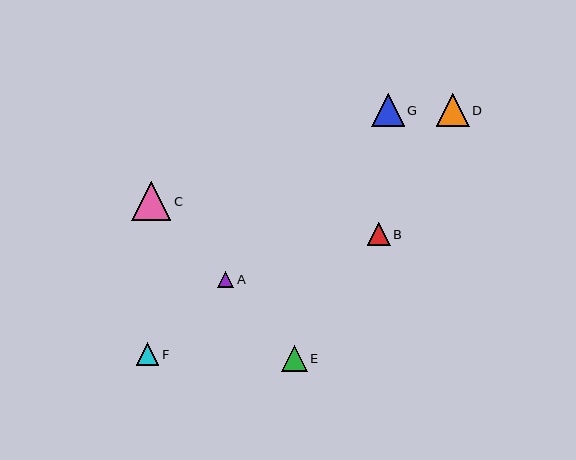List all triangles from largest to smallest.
From largest to smallest: C, D, G, E, F, B, A.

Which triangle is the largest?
Triangle C is the largest with a size of approximately 39 pixels.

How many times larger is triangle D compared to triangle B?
Triangle D is approximately 1.4 times the size of triangle B.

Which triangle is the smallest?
Triangle A is the smallest with a size of approximately 16 pixels.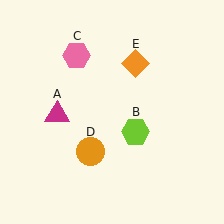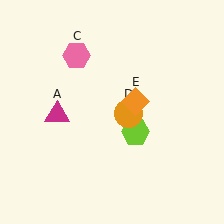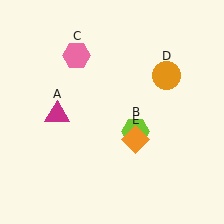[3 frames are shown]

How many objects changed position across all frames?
2 objects changed position: orange circle (object D), orange diamond (object E).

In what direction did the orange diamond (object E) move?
The orange diamond (object E) moved down.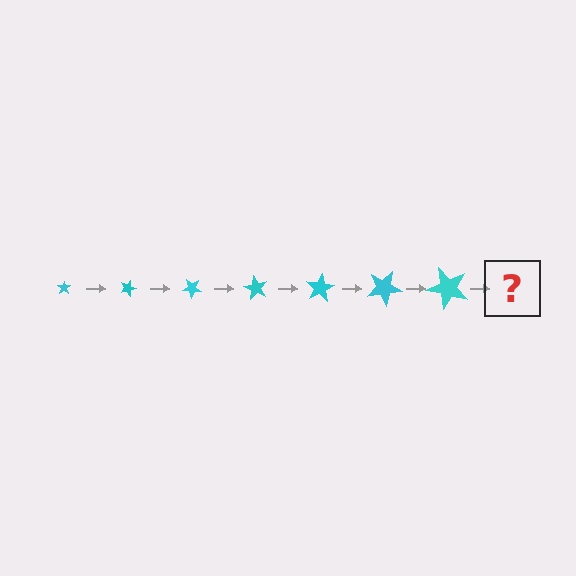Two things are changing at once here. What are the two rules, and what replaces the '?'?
The two rules are that the star grows larger each step and it rotates 20 degrees each step. The '?' should be a star, larger than the previous one and rotated 140 degrees from the start.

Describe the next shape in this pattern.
It should be a star, larger than the previous one and rotated 140 degrees from the start.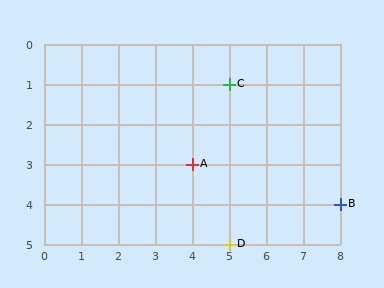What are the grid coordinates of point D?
Point D is at grid coordinates (5, 5).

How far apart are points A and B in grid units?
Points A and B are 4 columns and 1 row apart (about 4.1 grid units diagonally).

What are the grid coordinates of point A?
Point A is at grid coordinates (4, 3).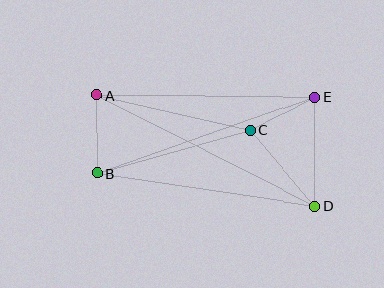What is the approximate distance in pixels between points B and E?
The distance between B and E is approximately 231 pixels.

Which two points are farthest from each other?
Points A and D are farthest from each other.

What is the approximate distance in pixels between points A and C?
The distance between A and C is approximately 157 pixels.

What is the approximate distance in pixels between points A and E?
The distance between A and E is approximately 218 pixels.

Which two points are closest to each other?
Points C and E are closest to each other.